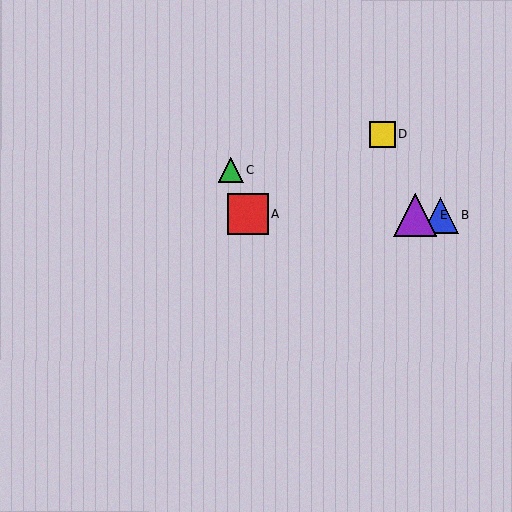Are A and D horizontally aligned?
No, A is at y≈214 and D is at y≈134.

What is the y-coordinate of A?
Object A is at y≈214.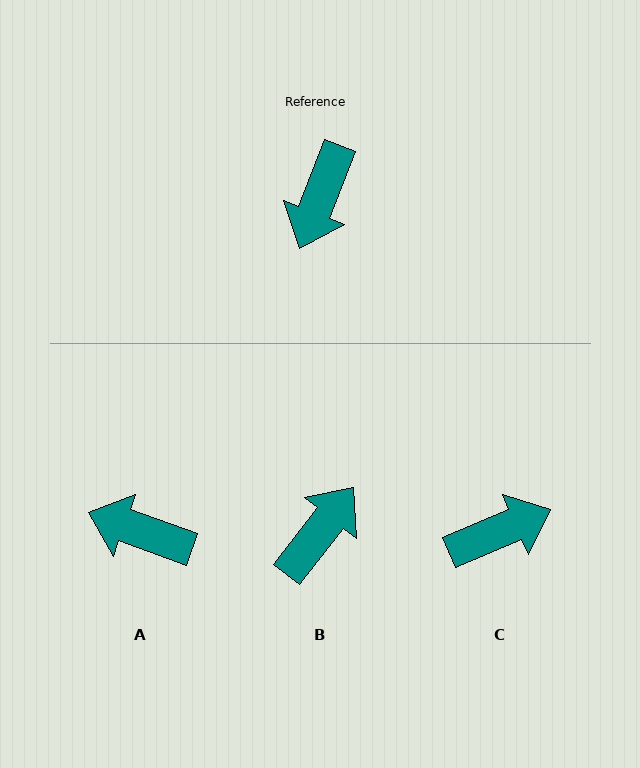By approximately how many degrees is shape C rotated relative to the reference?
Approximately 134 degrees counter-clockwise.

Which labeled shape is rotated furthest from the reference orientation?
B, about 163 degrees away.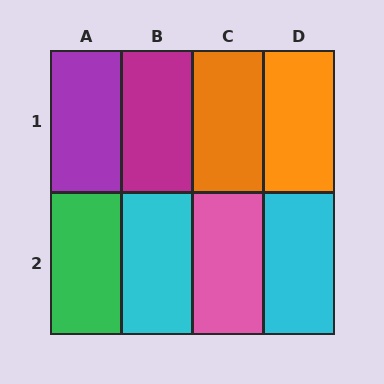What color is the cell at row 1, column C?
Orange.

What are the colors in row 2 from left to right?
Green, cyan, pink, cyan.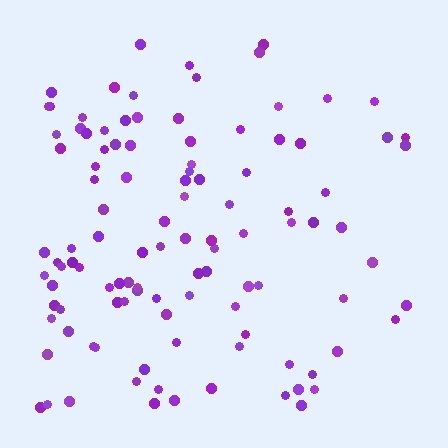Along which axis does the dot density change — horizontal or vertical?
Horizontal.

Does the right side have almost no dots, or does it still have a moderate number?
Still a moderate number, just noticeably fewer than the left.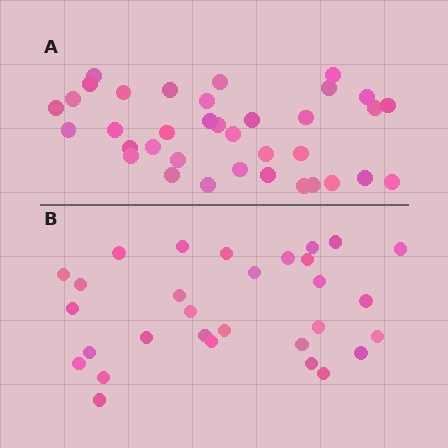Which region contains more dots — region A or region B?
Region A (the top region) has more dots.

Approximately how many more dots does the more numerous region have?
Region A has about 6 more dots than region B.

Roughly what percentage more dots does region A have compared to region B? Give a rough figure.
About 20% more.